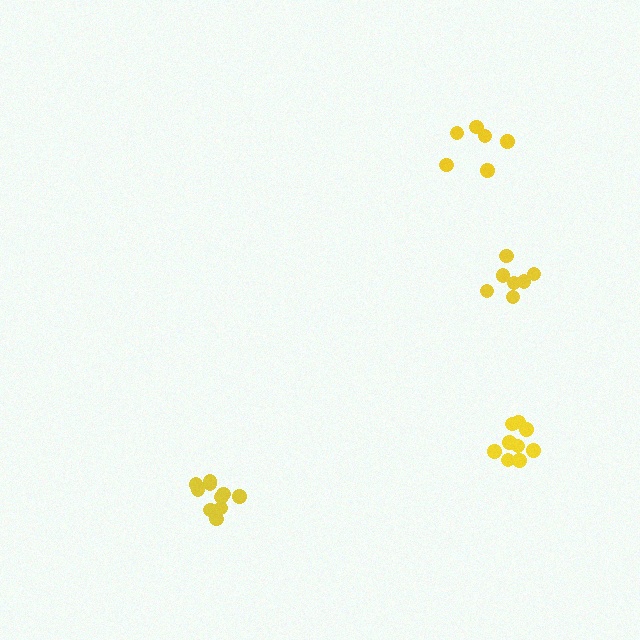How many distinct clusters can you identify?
There are 4 distinct clusters.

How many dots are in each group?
Group 1: 9 dots, Group 2: 6 dots, Group 3: 7 dots, Group 4: 10 dots (32 total).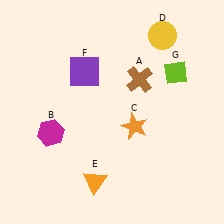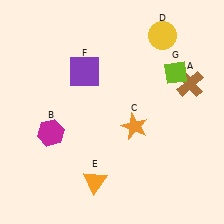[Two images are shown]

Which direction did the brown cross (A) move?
The brown cross (A) moved right.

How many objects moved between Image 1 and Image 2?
1 object moved between the two images.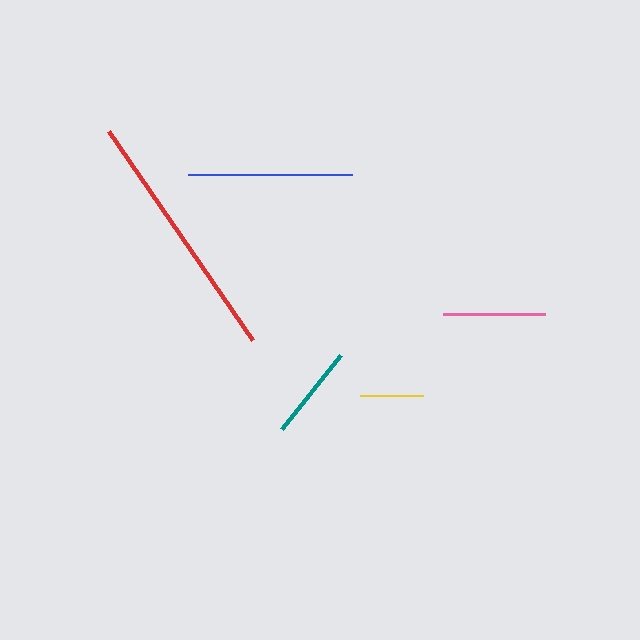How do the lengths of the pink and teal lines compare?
The pink and teal lines are approximately the same length.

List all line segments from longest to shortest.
From longest to shortest: red, blue, pink, teal, yellow.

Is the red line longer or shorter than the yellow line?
The red line is longer than the yellow line.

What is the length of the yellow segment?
The yellow segment is approximately 62 pixels long.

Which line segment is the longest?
The red line is the longest at approximately 254 pixels.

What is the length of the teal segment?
The teal segment is approximately 95 pixels long.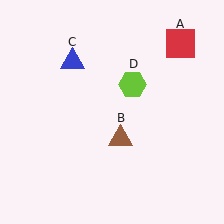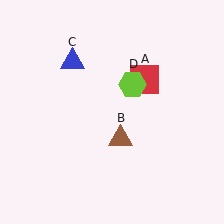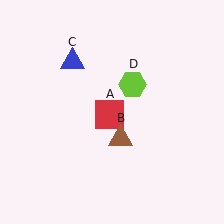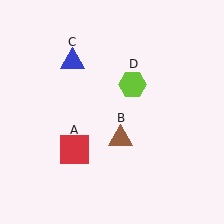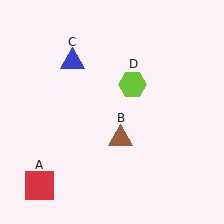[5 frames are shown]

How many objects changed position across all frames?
1 object changed position: red square (object A).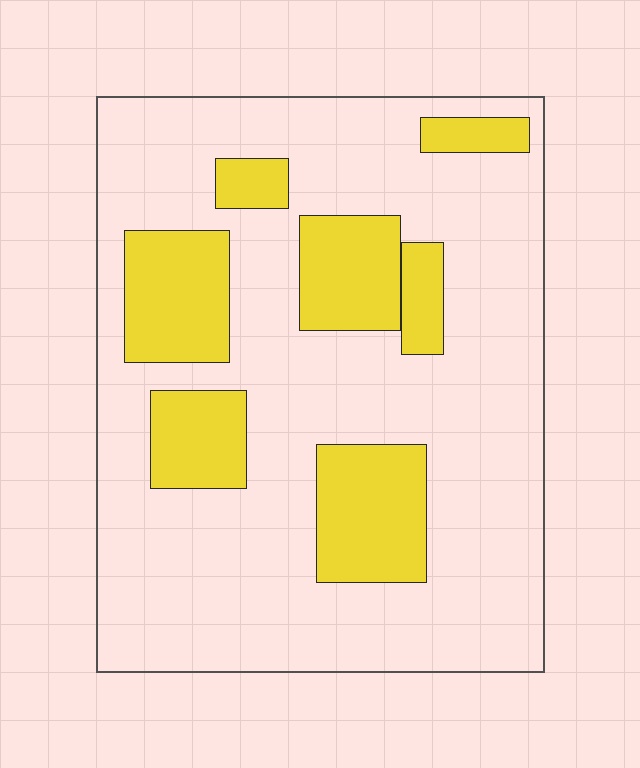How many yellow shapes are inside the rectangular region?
7.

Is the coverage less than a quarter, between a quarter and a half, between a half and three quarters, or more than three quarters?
Less than a quarter.